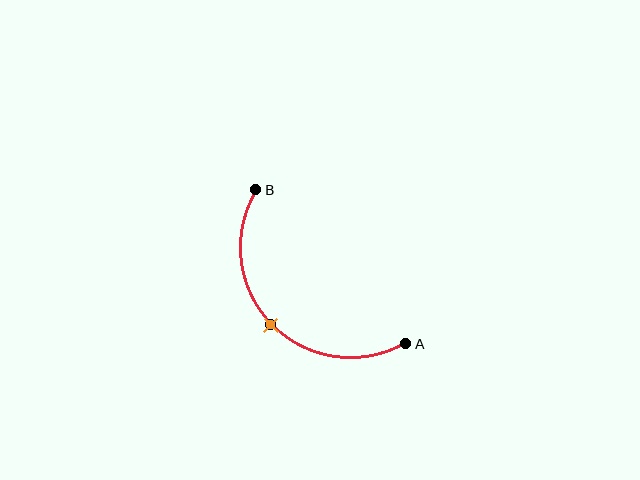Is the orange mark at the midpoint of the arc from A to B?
Yes. The orange mark lies on the arc at equal arc-length from both A and B — it is the arc midpoint.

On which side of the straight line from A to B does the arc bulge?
The arc bulges below and to the left of the straight line connecting A and B.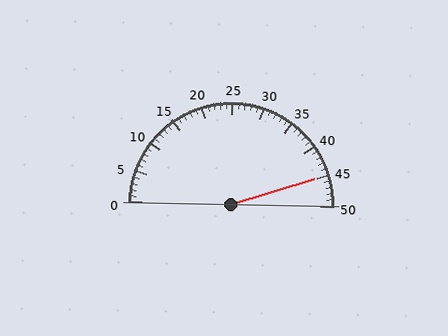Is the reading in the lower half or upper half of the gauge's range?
The reading is in the upper half of the range (0 to 50).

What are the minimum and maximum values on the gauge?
The gauge ranges from 0 to 50.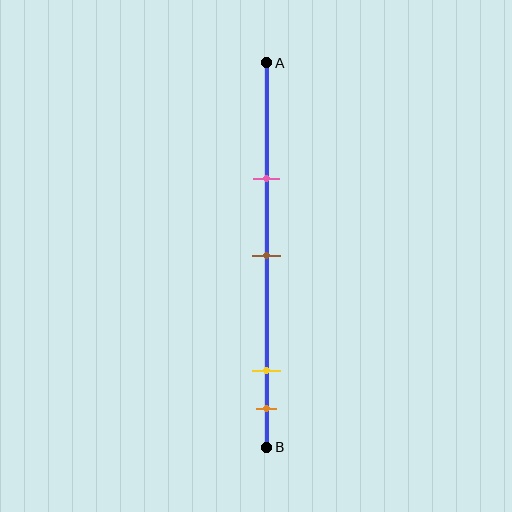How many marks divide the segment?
There are 4 marks dividing the segment.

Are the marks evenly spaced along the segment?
No, the marks are not evenly spaced.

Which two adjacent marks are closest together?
The yellow and orange marks are the closest adjacent pair.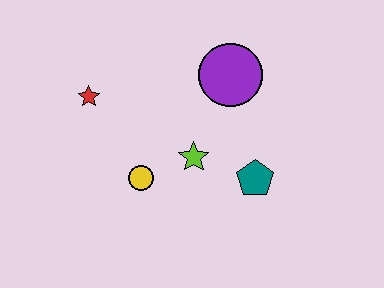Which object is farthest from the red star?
The teal pentagon is farthest from the red star.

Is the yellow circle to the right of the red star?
Yes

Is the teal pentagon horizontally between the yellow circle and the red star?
No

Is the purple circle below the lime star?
No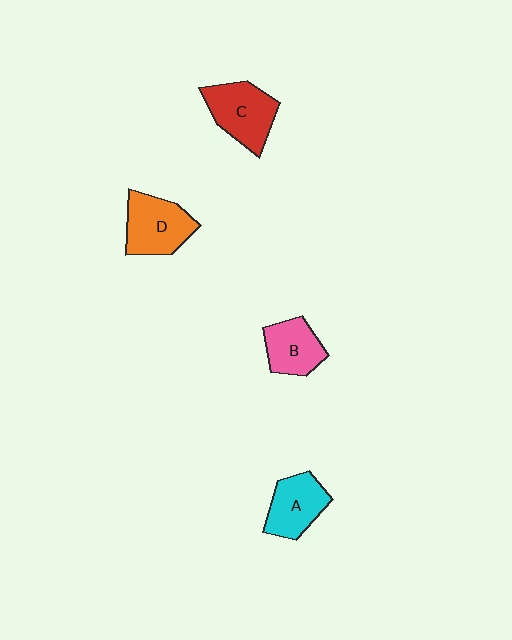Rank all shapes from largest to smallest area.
From largest to smallest: C (red), D (orange), A (cyan), B (pink).